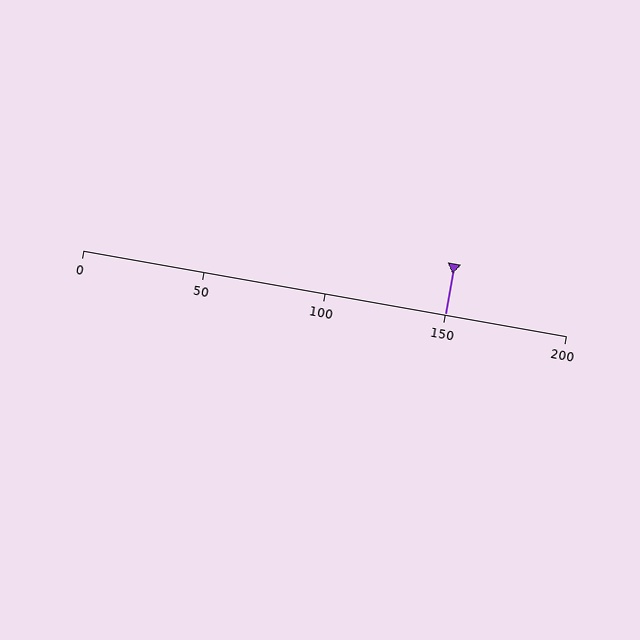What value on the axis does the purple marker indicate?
The marker indicates approximately 150.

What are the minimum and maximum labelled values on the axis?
The axis runs from 0 to 200.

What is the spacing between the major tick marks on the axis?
The major ticks are spaced 50 apart.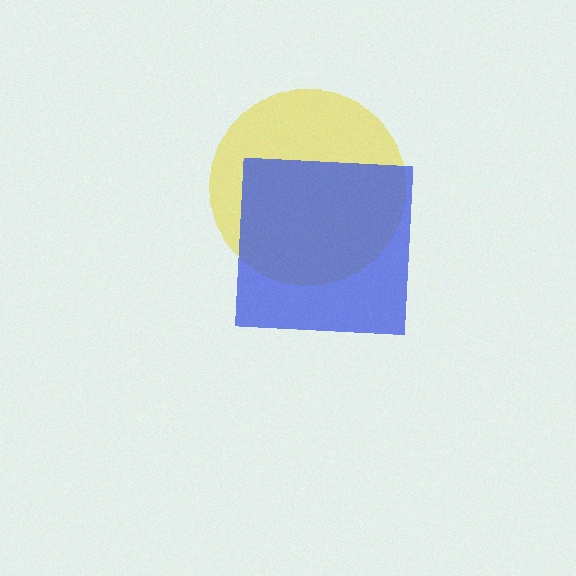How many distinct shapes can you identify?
There are 2 distinct shapes: a yellow circle, a blue square.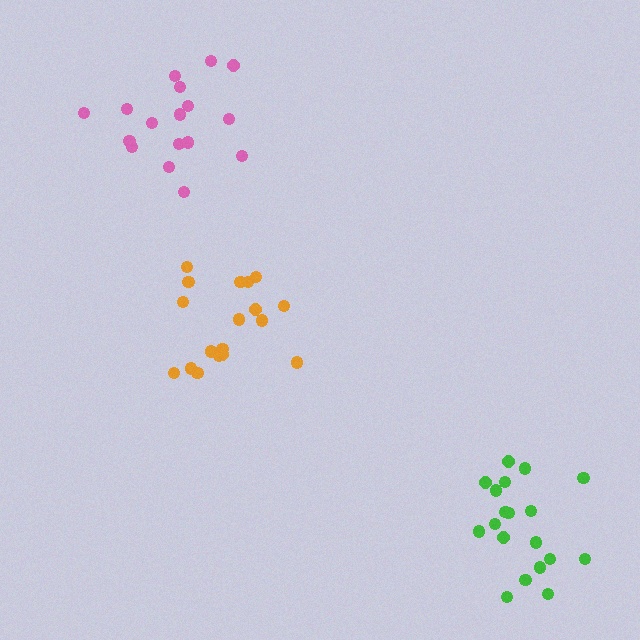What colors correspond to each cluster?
The clusters are colored: orange, green, pink.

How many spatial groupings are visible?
There are 3 spatial groupings.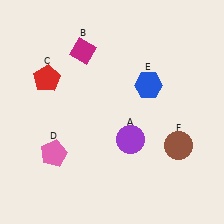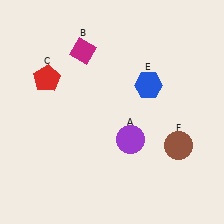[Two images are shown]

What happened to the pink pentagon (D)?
The pink pentagon (D) was removed in Image 2. It was in the bottom-left area of Image 1.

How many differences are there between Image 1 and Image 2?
There is 1 difference between the two images.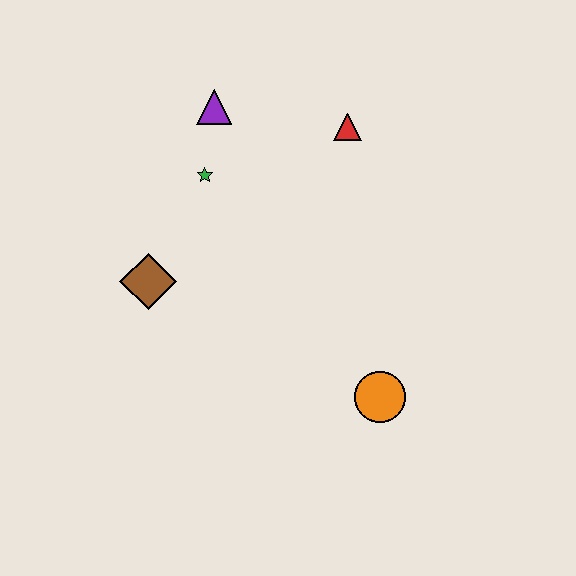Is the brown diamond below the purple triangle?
Yes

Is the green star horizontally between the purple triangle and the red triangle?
No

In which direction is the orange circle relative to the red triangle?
The orange circle is below the red triangle.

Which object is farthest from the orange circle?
The purple triangle is farthest from the orange circle.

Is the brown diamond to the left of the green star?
Yes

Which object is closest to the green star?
The purple triangle is closest to the green star.